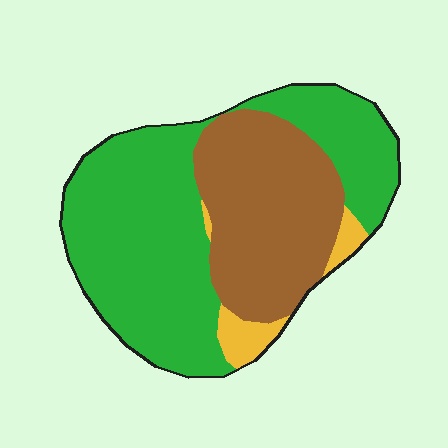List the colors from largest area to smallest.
From largest to smallest: green, brown, yellow.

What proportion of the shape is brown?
Brown covers about 35% of the shape.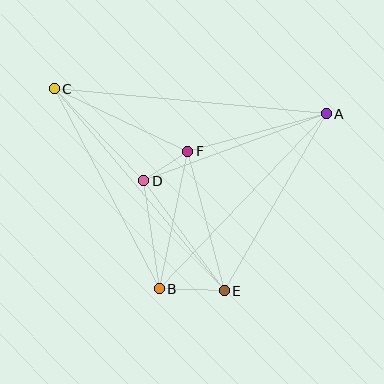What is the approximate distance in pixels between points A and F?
The distance between A and F is approximately 143 pixels.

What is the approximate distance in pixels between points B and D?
The distance between B and D is approximately 109 pixels.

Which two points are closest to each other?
Points D and F are closest to each other.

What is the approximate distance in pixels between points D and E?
The distance between D and E is approximately 136 pixels.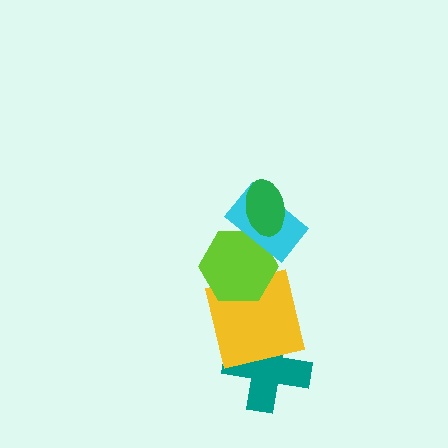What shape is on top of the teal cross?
The yellow square is on top of the teal cross.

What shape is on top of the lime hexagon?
The cyan rectangle is on top of the lime hexagon.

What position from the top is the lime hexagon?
The lime hexagon is 3rd from the top.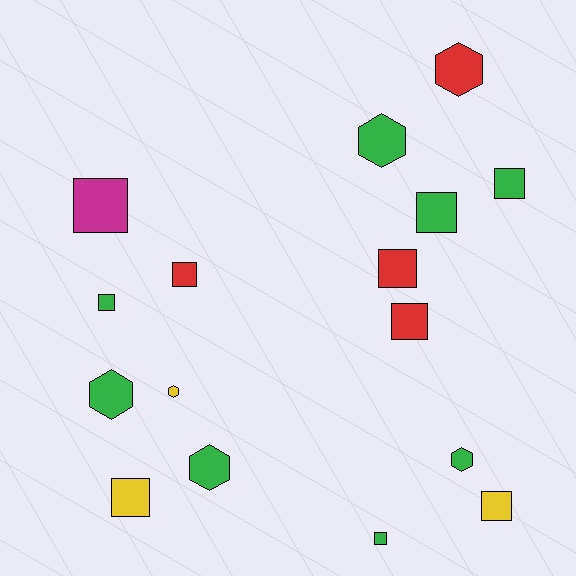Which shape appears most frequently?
Square, with 10 objects.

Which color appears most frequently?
Green, with 8 objects.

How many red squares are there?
There are 3 red squares.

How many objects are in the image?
There are 16 objects.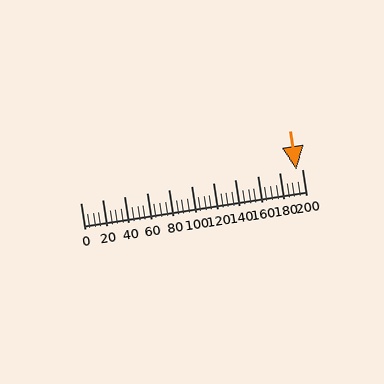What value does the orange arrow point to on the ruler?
The orange arrow points to approximately 195.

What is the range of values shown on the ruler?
The ruler shows values from 0 to 200.